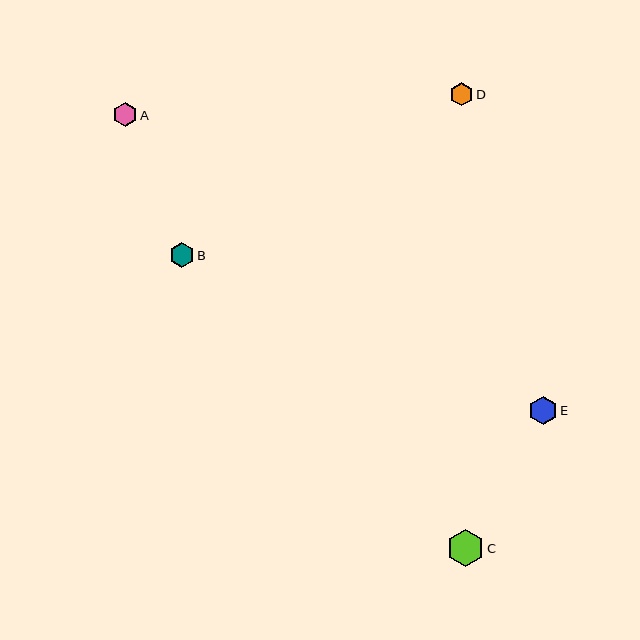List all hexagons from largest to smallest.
From largest to smallest: C, E, B, A, D.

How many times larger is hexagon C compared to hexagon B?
Hexagon C is approximately 1.5 times the size of hexagon B.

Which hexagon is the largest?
Hexagon C is the largest with a size of approximately 37 pixels.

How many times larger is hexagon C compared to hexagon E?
Hexagon C is approximately 1.3 times the size of hexagon E.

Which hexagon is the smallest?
Hexagon D is the smallest with a size of approximately 23 pixels.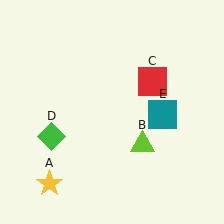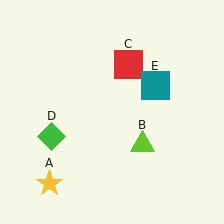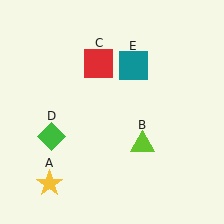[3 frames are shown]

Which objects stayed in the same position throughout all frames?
Yellow star (object A) and lime triangle (object B) and green diamond (object D) remained stationary.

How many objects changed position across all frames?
2 objects changed position: red square (object C), teal square (object E).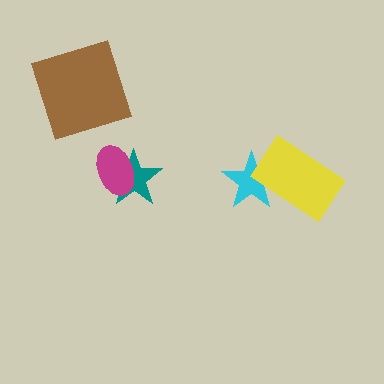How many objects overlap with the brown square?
0 objects overlap with the brown square.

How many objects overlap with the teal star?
1 object overlaps with the teal star.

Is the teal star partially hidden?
Yes, it is partially covered by another shape.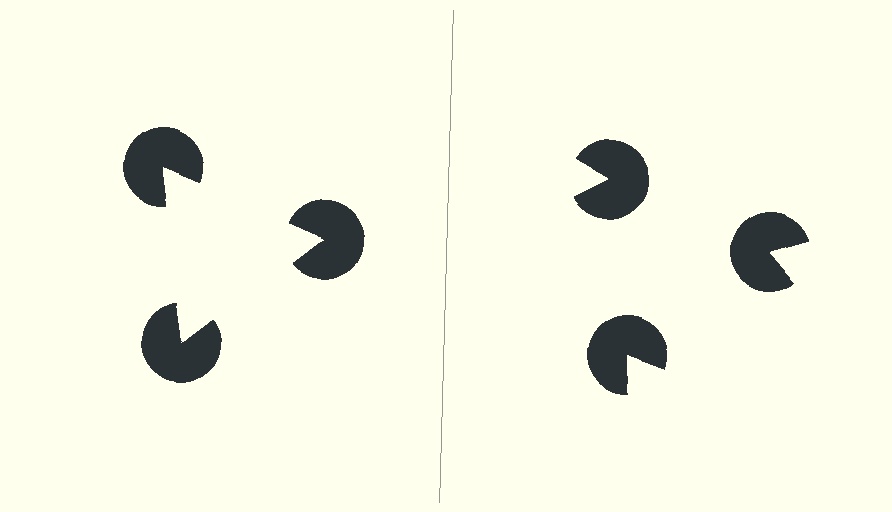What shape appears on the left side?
An illusory triangle.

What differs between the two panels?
The pac-man discs are positioned identically on both sides; only the wedge orientations differ. On the left they align to a triangle; on the right they are misaligned.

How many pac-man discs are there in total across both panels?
6 — 3 on each side.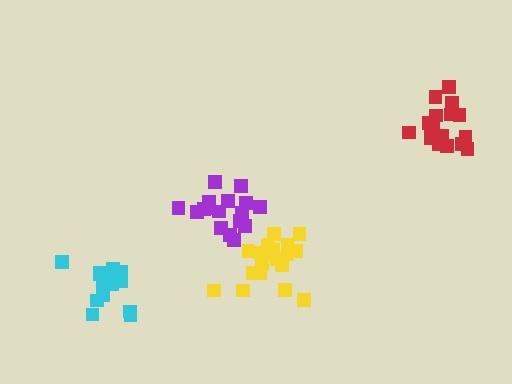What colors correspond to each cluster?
The clusters are colored: cyan, yellow, purple, red.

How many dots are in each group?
Group 1: 16 dots, Group 2: 20 dots, Group 3: 17 dots, Group 4: 18 dots (71 total).